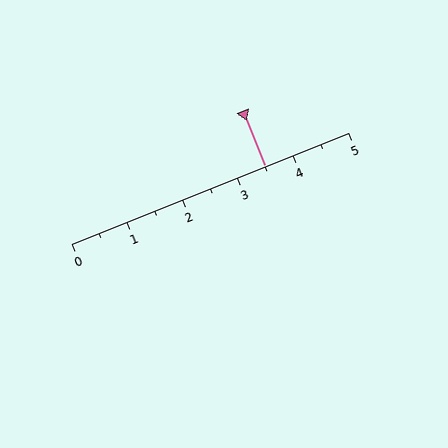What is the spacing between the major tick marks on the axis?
The major ticks are spaced 1 apart.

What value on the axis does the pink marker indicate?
The marker indicates approximately 3.5.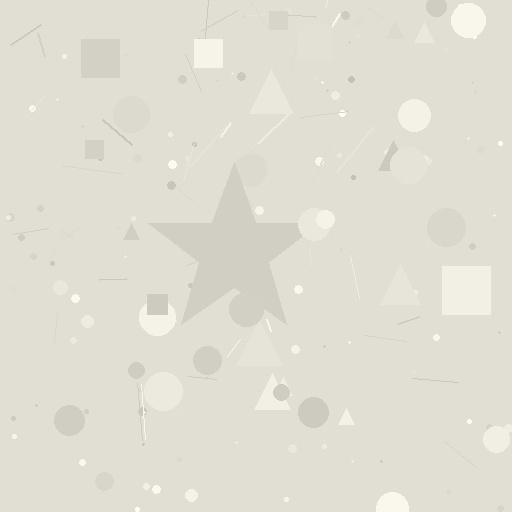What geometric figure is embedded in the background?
A star is embedded in the background.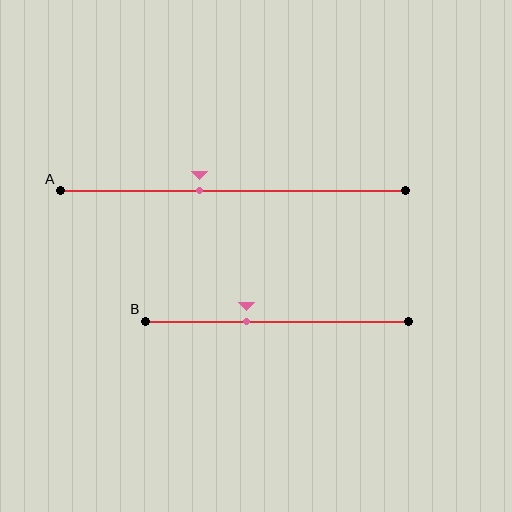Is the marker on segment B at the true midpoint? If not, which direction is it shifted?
No, the marker on segment B is shifted to the left by about 12% of the segment length.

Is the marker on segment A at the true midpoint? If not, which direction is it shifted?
No, the marker on segment A is shifted to the left by about 10% of the segment length.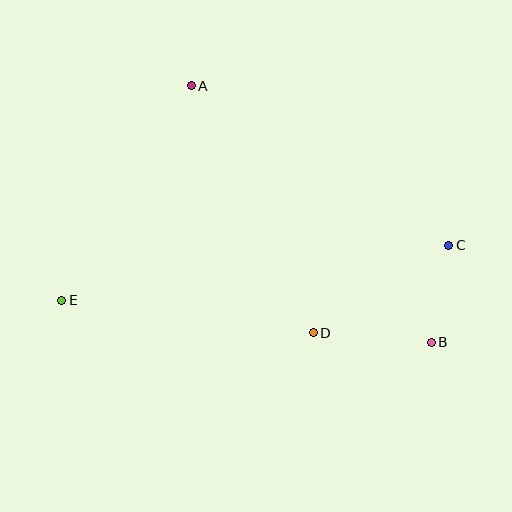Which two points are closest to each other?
Points B and C are closest to each other.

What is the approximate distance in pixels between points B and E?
The distance between B and E is approximately 372 pixels.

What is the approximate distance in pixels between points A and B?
The distance between A and B is approximately 351 pixels.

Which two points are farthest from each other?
Points C and E are farthest from each other.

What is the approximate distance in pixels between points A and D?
The distance between A and D is approximately 275 pixels.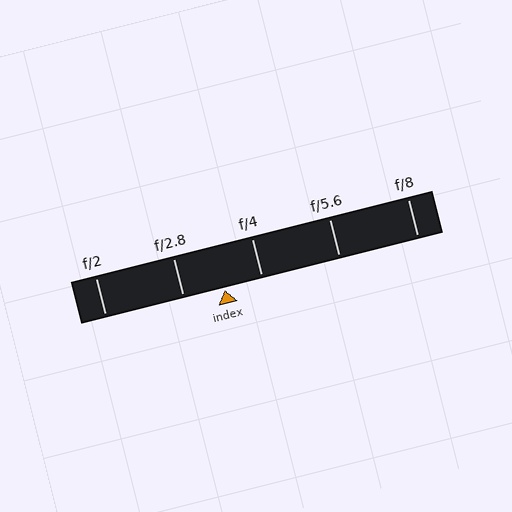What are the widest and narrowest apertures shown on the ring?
The widest aperture shown is f/2 and the narrowest is f/8.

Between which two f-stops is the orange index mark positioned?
The index mark is between f/2.8 and f/4.